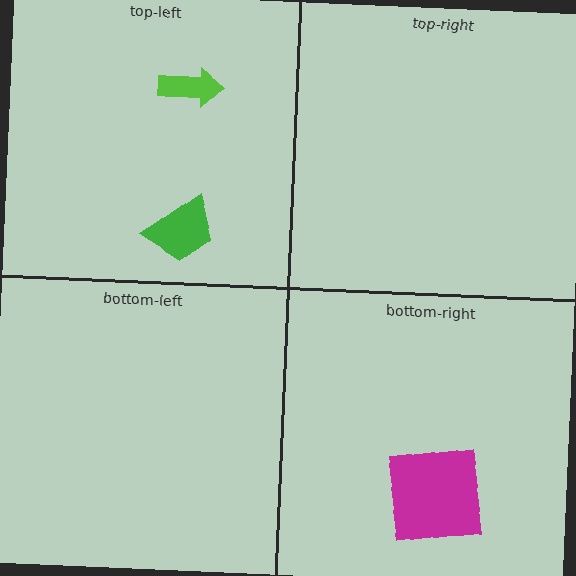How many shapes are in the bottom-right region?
1.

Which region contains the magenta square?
The bottom-right region.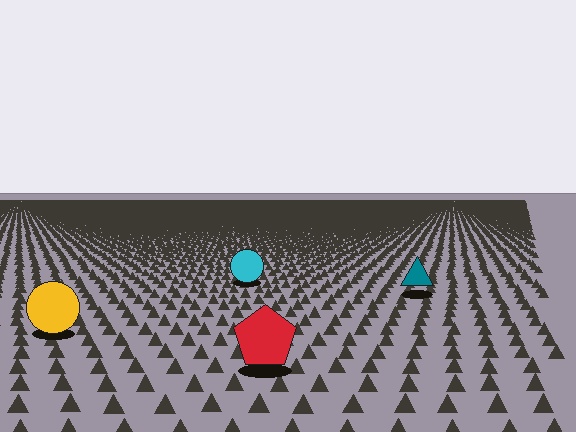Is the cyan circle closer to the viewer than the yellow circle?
No. The yellow circle is closer — you can tell from the texture gradient: the ground texture is coarser near it.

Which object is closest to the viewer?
The red pentagon is closest. The texture marks near it are larger and more spread out.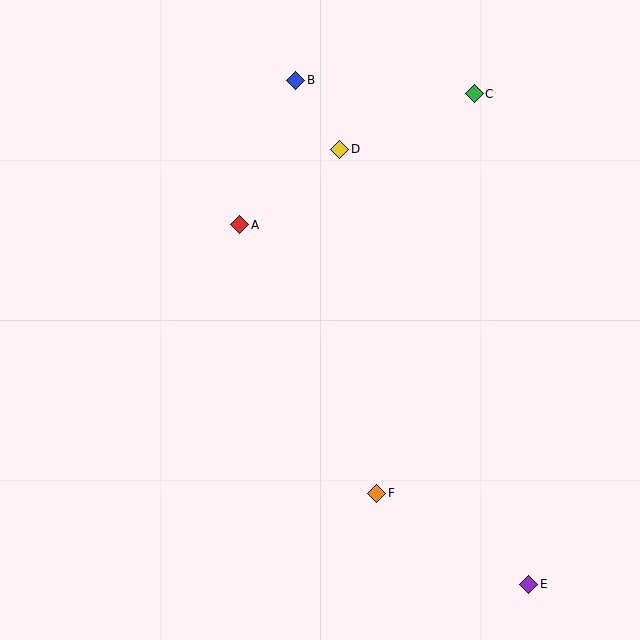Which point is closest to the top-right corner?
Point C is closest to the top-right corner.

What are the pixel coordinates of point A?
Point A is at (240, 225).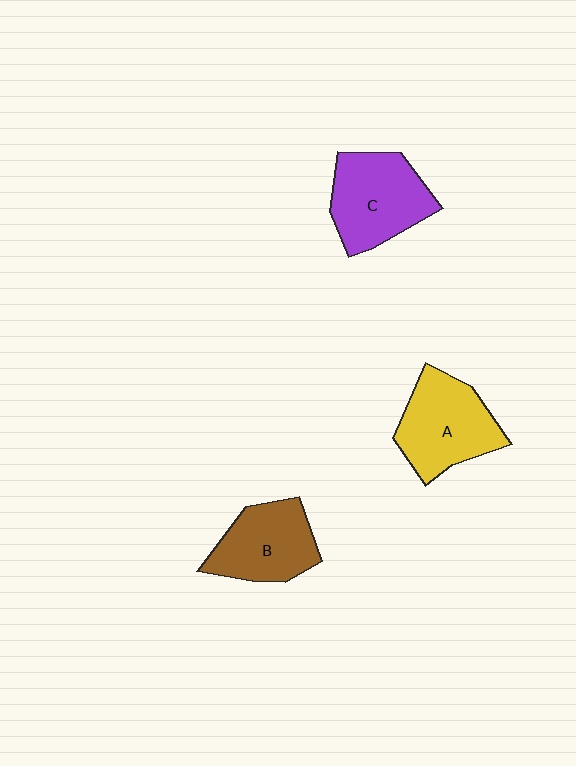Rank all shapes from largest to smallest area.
From largest to smallest: C (purple), A (yellow), B (brown).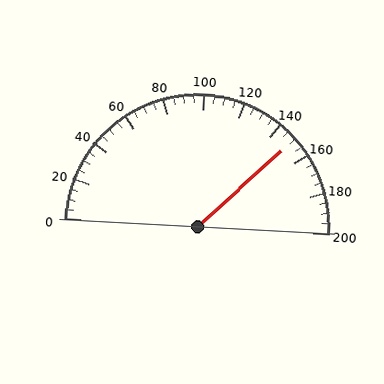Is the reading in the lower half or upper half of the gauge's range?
The reading is in the upper half of the range (0 to 200).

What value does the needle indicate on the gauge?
The needle indicates approximately 150.